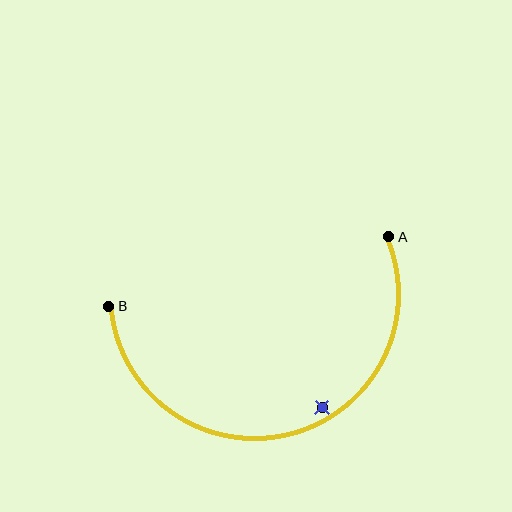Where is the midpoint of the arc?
The arc midpoint is the point on the curve farthest from the straight line joining A and B. It sits below that line.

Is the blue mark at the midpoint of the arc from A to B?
No — the blue mark does not lie on the arc at all. It sits slightly inside the curve.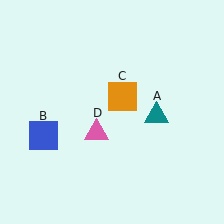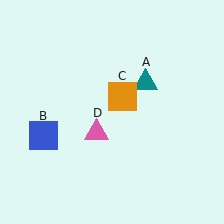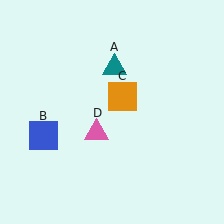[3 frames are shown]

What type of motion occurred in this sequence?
The teal triangle (object A) rotated counterclockwise around the center of the scene.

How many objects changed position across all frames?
1 object changed position: teal triangle (object A).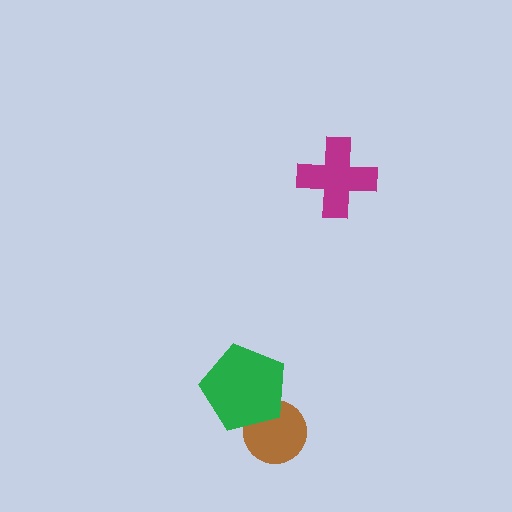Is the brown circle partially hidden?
Yes, it is partially covered by another shape.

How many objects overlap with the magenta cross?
0 objects overlap with the magenta cross.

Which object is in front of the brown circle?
The green pentagon is in front of the brown circle.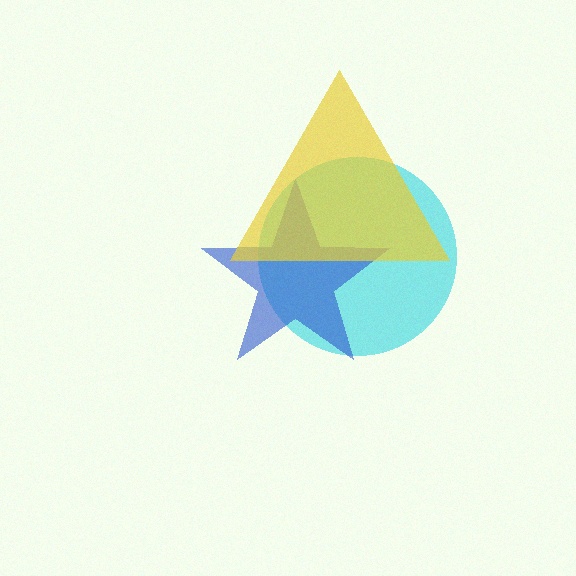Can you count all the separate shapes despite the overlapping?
Yes, there are 3 separate shapes.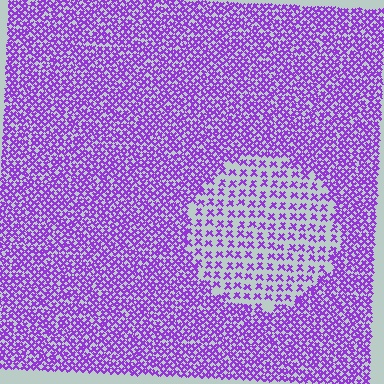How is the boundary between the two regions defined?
The boundary is defined by a change in element density (approximately 2.2x ratio). All elements are the same color, size, and shape.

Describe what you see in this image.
The image contains small purple elements arranged at two different densities. A circle-shaped region is visible where the elements are less densely packed than the surrounding area.